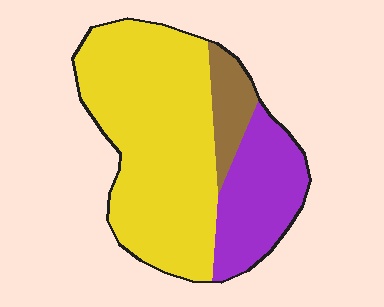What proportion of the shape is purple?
Purple takes up about one quarter (1/4) of the shape.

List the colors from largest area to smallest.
From largest to smallest: yellow, purple, brown.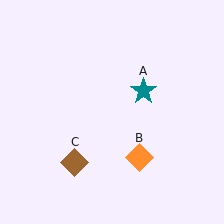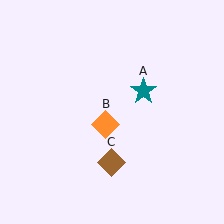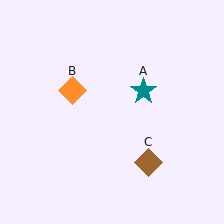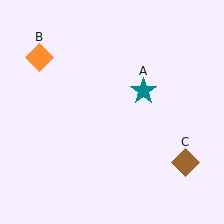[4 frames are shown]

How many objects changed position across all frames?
2 objects changed position: orange diamond (object B), brown diamond (object C).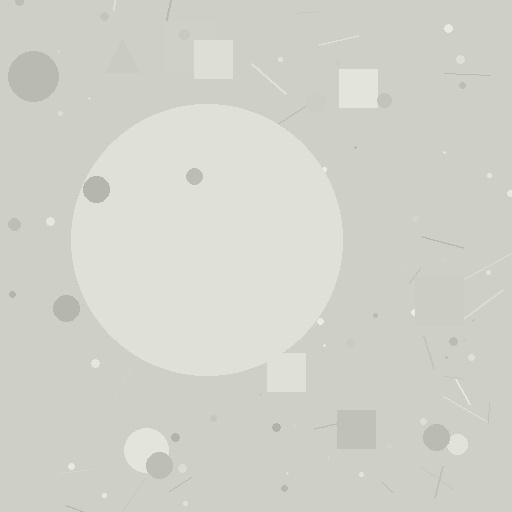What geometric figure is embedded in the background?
A circle is embedded in the background.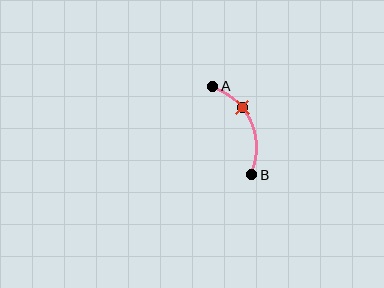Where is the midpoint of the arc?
The arc midpoint is the point on the curve farthest from the straight line joining A and B. It sits to the right of that line.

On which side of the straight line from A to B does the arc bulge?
The arc bulges to the right of the straight line connecting A and B.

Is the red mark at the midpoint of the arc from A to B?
No. The red mark lies on the arc but is closer to endpoint A. The arc midpoint would be at the point on the curve equidistant along the arc from both A and B.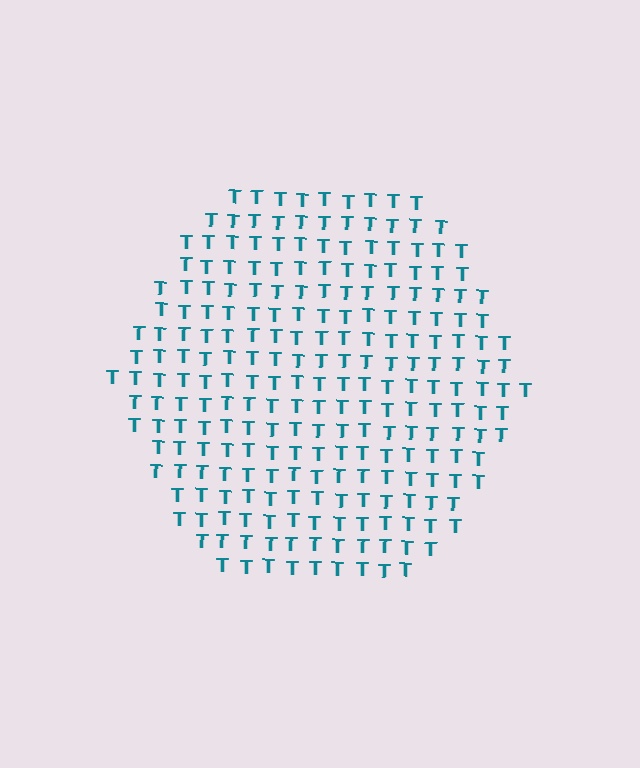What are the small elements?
The small elements are letter T's.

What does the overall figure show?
The overall figure shows a hexagon.